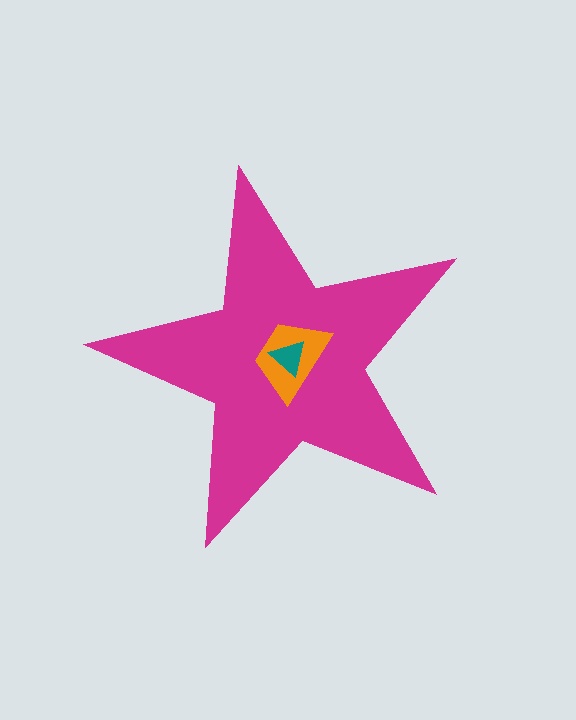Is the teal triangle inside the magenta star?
Yes.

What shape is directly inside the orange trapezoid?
The teal triangle.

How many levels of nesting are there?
3.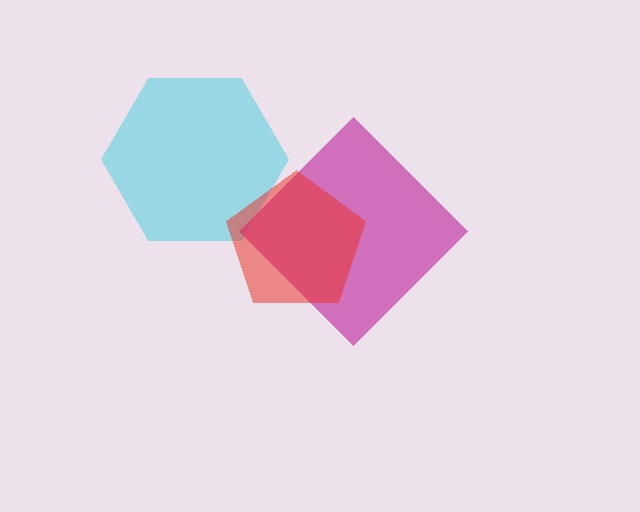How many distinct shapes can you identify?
There are 3 distinct shapes: a cyan hexagon, a magenta diamond, a red pentagon.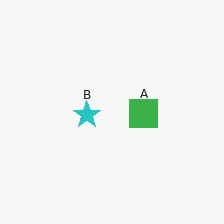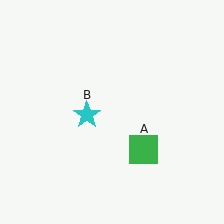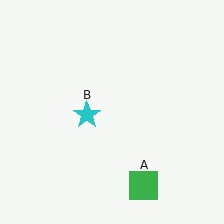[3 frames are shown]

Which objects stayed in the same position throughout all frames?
Cyan star (object B) remained stationary.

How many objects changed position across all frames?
1 object changed position: green square (object A).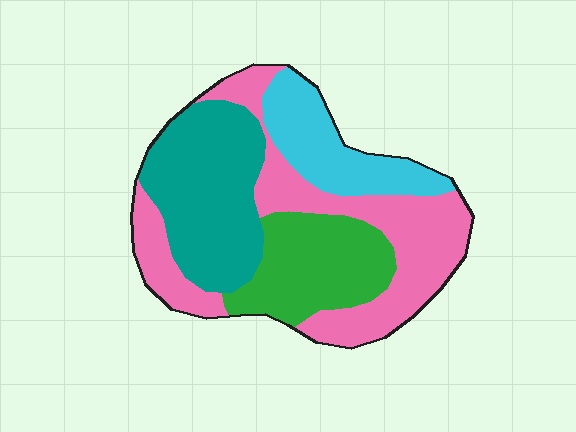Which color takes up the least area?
Cyan, at roughly 15%.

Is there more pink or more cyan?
Pink.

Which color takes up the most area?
Pink, at roughly 35%.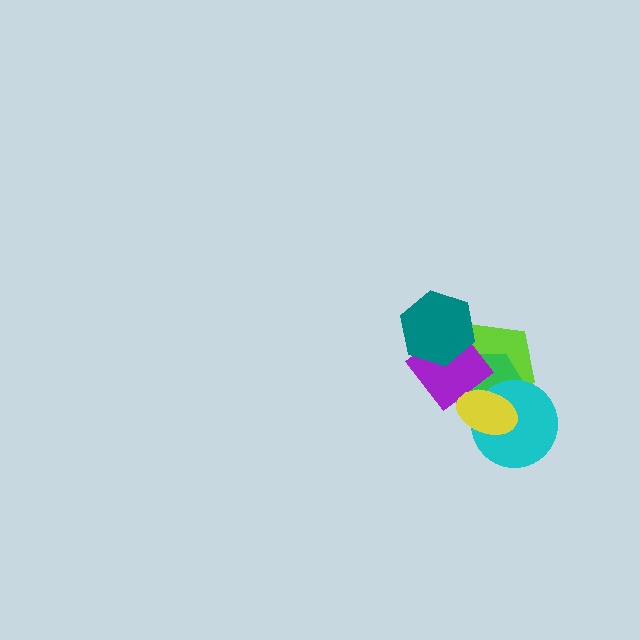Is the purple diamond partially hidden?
Yes, it is partially covered by another shape.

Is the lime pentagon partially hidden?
Yes, it is partially covered by another shape.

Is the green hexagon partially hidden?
Yes, it is partially covered by another shape.